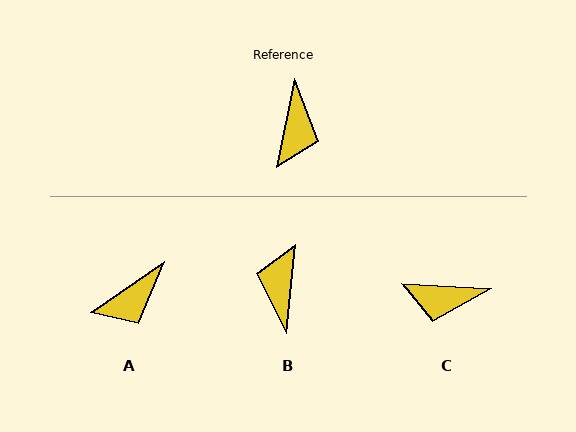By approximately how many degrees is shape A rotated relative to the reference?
Approximately 45 degrees clockwise.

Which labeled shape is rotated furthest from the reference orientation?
B, about 175 degrees away.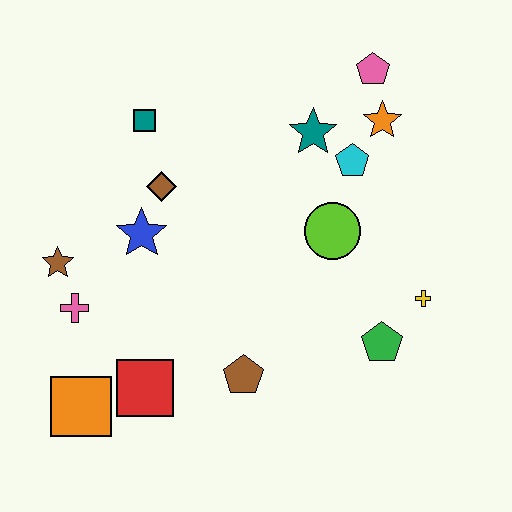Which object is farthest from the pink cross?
The pink pentagon is farthest from the pink cross.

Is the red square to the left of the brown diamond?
Yes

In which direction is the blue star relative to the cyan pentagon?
The blue star is to the left of the cyan pentagon.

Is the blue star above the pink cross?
Yes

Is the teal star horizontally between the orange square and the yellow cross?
Yes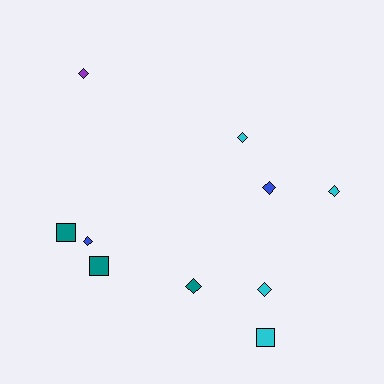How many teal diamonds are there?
There is 1 teal diamond.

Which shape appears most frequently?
Diamond, with 7 objects.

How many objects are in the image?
There are 10 objects.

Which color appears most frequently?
Cyan, with 4 objects.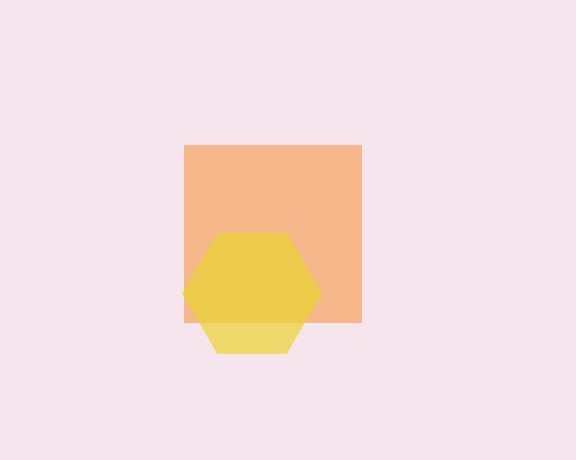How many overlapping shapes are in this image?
There are 2 overlapping shapes in the image.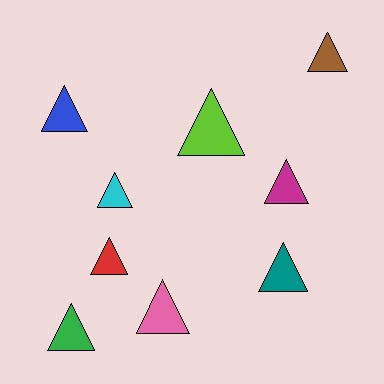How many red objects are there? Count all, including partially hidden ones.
There is 1 red object.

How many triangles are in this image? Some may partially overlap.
There are 9 triangles.